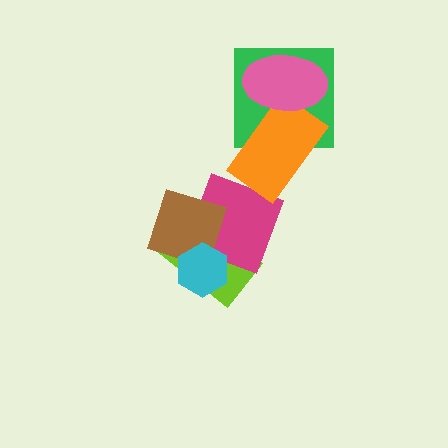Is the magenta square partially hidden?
Yes, it is partially covered by another shape.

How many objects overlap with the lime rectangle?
3 objects overlap with the lime rectangle.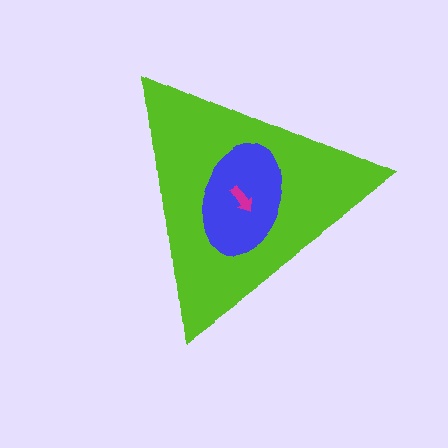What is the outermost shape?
The lime triangle.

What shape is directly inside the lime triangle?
The blue ellipse.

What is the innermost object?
The magenta arrow.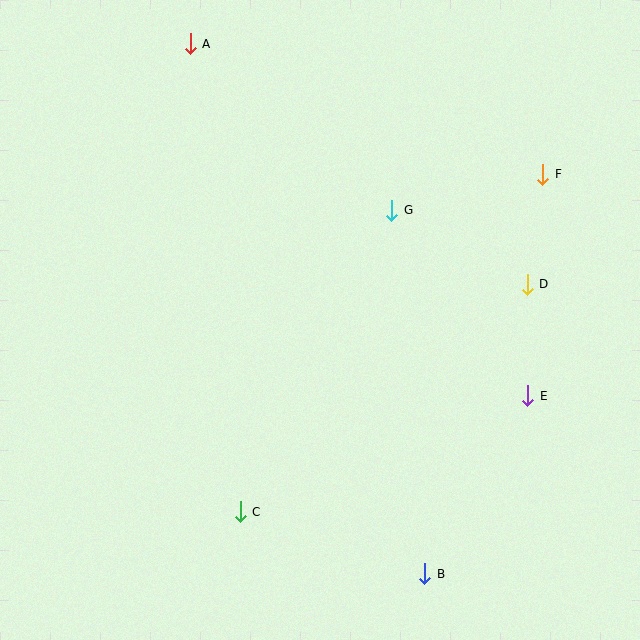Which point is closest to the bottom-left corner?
Point C is closest to the bottom-left corner.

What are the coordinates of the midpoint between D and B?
The midpoint between D and B is at (476, 429).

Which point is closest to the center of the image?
Point G at (392, 210) is closest to the center.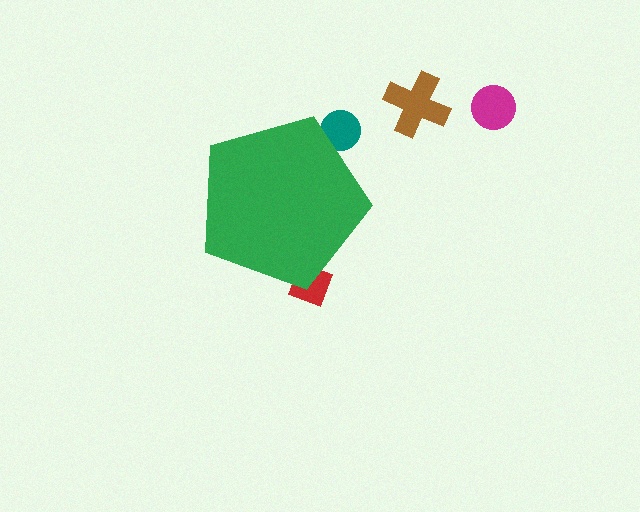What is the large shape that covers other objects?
A green pentagon.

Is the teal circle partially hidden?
Yes, the teal circle is partially hidden behind the green pentagon.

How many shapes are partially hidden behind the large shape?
2 shapes are partially hidden.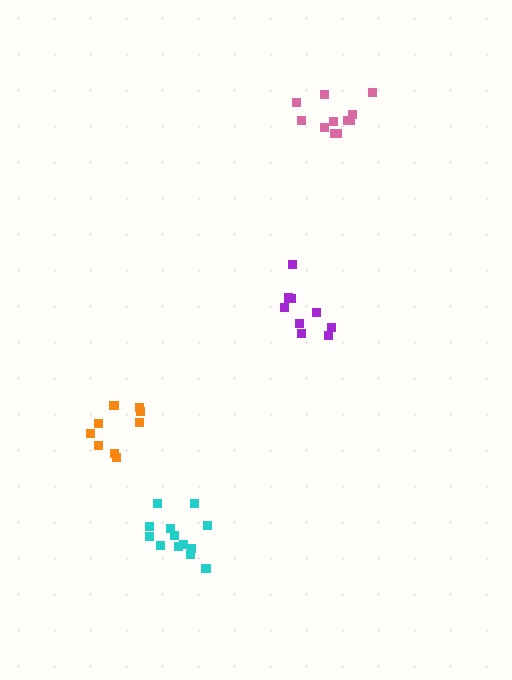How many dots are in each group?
Group 1: 11 dots, Group 2: 13 dots, Group 3: 9 dots, Group 4: 9 dots (42 total).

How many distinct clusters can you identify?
There are 4 distinct clusters.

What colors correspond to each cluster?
The clusters are colored: pink, cyan, purple, orange.